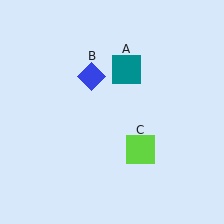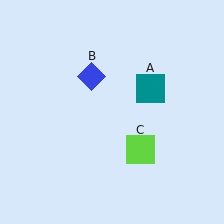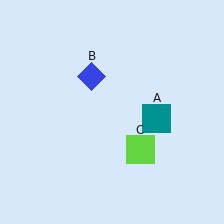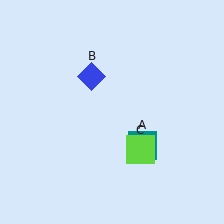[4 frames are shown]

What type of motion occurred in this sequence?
The teal square (object A) rotated clockwise around the center of the scene.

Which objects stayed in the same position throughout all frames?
Blue diamond (object B) and lime square (object C) remained stationary.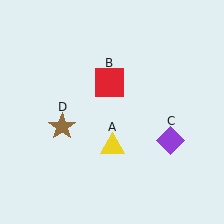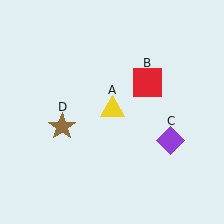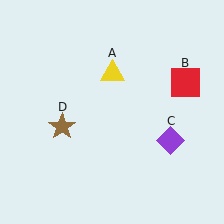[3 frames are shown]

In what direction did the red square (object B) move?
The red square (object B) moved right.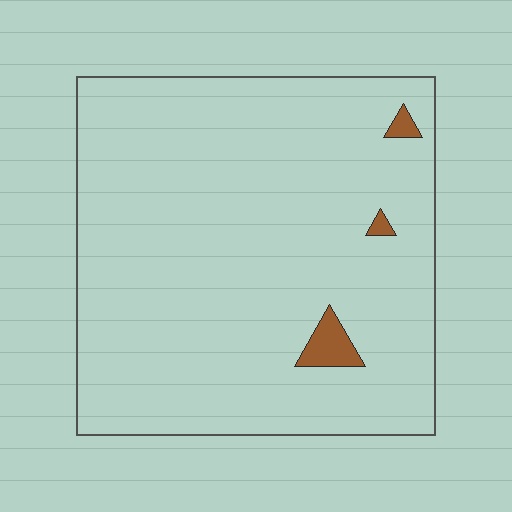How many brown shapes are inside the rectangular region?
3.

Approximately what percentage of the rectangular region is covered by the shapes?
Approximately 5%.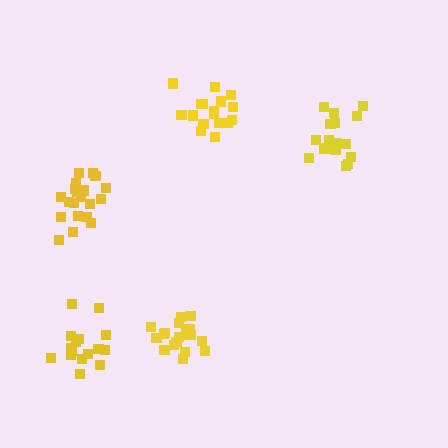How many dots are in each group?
Group 1: 16 dots, Group 2: 17 dots, Group 3: 21 dots, Group 4: 18 dots, Group 5: 19 dots (91 total).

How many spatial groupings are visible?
There are 5 spatial groupings.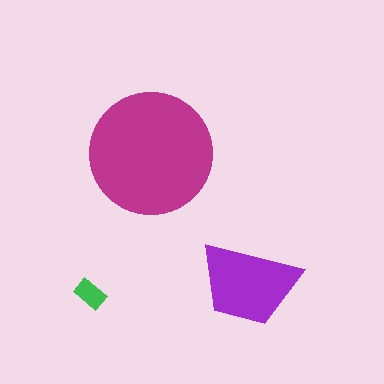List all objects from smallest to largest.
The green rectangle, the purple trapezoid, the magenta circle.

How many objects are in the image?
There are 3 objects in the image.